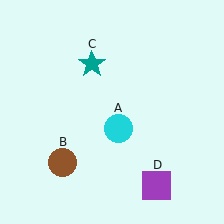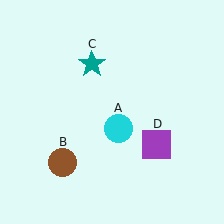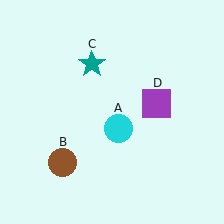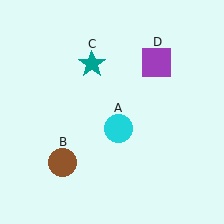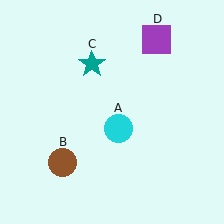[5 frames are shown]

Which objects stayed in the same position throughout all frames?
Cyan circle (object A) and brown circle (object B) and teal star (object C) remained stationary.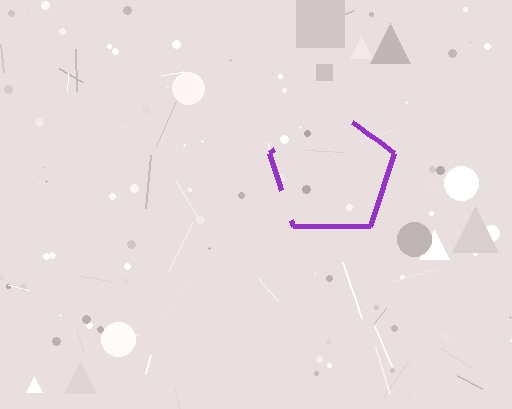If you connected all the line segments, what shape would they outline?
They would outline a pentagon.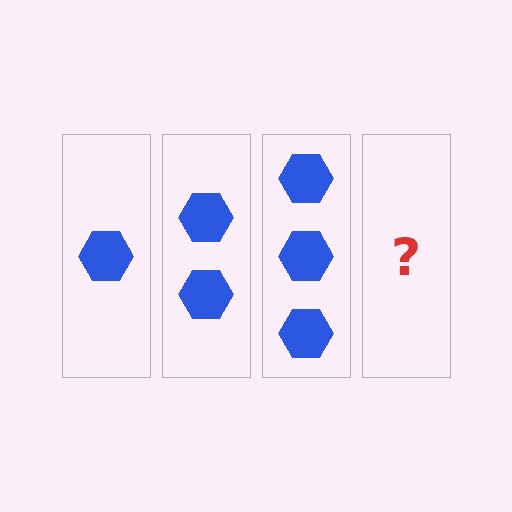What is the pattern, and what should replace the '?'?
The pattern is that each step adds one more hexagon. The '?' should be 4 hexagons.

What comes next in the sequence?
The next element should be 4 hexagons.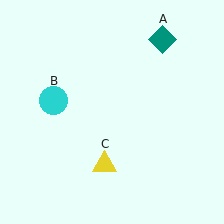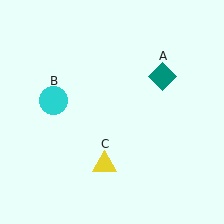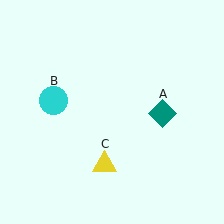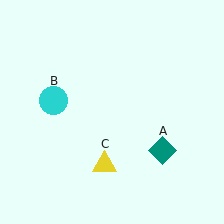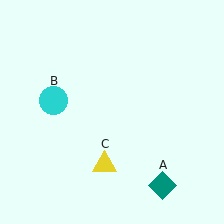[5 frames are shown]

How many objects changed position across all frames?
1 object changed position: teal diamond (object A).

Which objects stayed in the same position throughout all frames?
Cyan circle (object B) and yellow triangle (object C) remained stationary.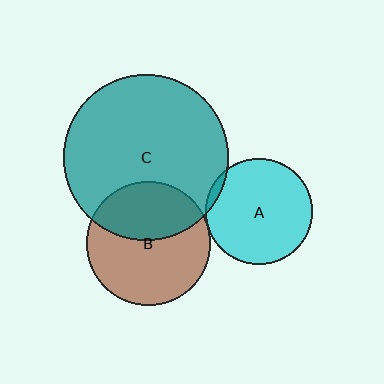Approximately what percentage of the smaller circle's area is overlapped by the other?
Approximately 40%.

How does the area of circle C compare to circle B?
Approximately 1.8 times.